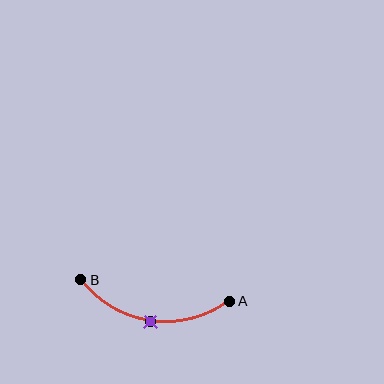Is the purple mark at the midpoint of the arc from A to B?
Yes. The purple mark lies on the arc at equal arc-length from both A and B — it is the arc midpoint.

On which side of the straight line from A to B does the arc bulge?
The arc bulges below the straight line connecting A and B.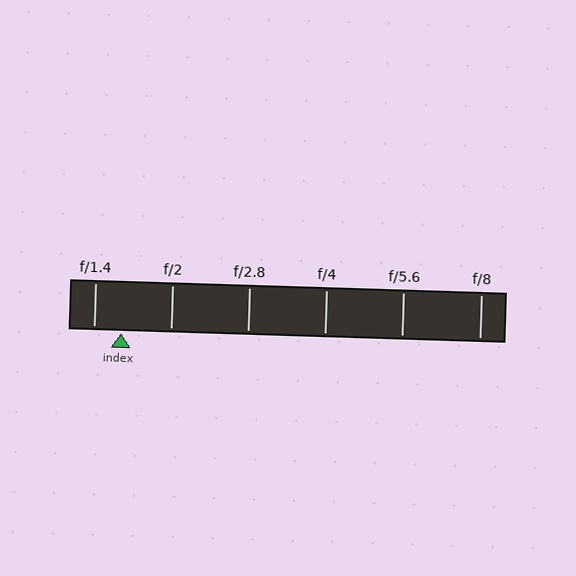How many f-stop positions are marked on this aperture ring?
There are 6 f-stop positions marked.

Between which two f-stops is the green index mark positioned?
The index mark is between f/1.4 and f/2.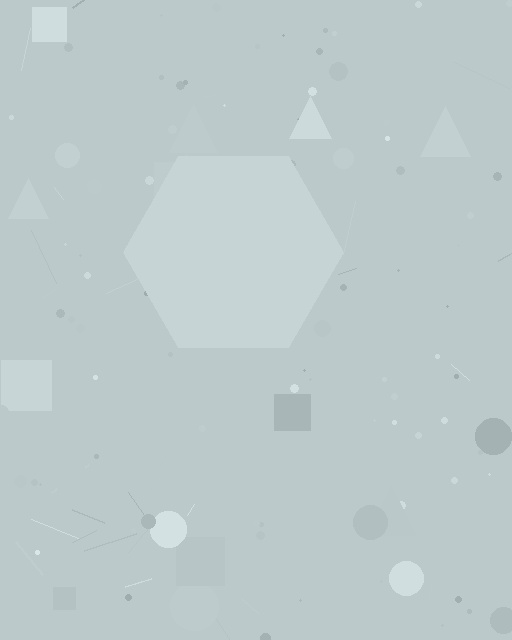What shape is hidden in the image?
A hexagon is hidden in the image.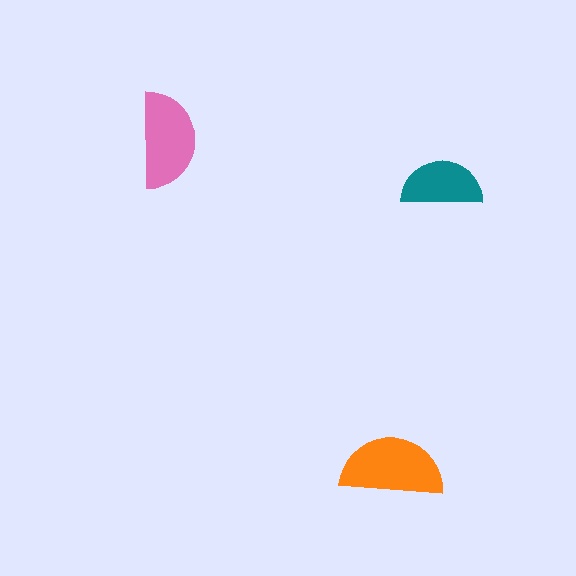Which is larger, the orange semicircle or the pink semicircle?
The orange one.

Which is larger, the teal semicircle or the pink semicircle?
The pink one.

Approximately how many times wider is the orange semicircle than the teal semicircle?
About 1.5 times wider.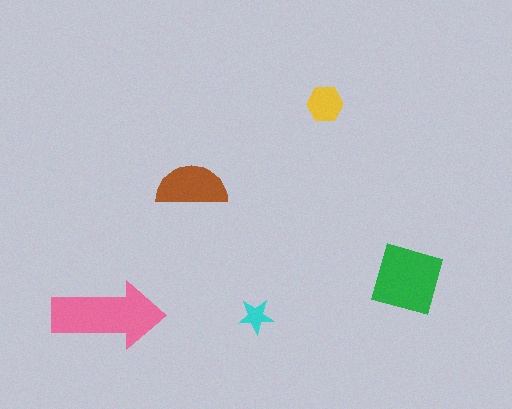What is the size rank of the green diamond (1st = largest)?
2nd.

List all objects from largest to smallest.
The pink arrow, the green diamond, the brown semicircle, the yellow hexagon, the cyan star.